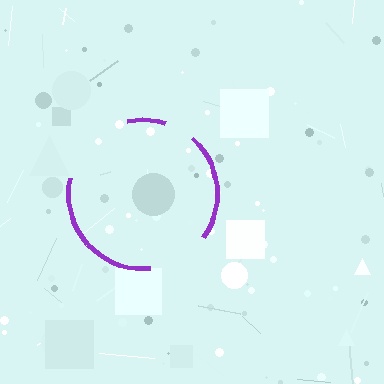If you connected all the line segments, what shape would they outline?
They would outline a circle.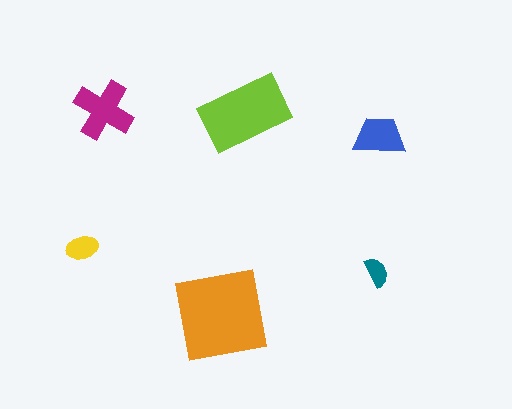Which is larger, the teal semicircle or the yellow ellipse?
The yellow ellipse.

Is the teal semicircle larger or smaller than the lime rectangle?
Smaller.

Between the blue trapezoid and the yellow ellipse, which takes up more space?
The blue trapezoid.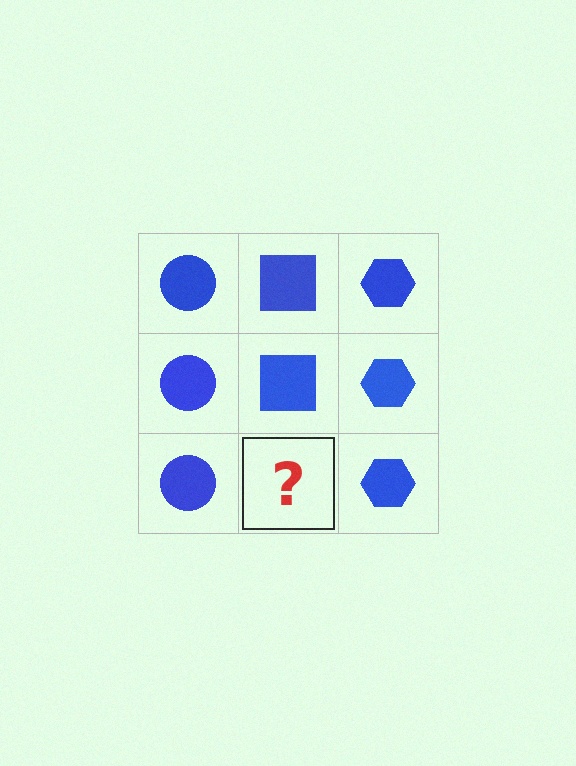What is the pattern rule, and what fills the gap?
The rule is that each column has a consistent shape. The gap should be filled with a blue square.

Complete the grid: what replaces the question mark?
The question mark should be replaced with a blue square.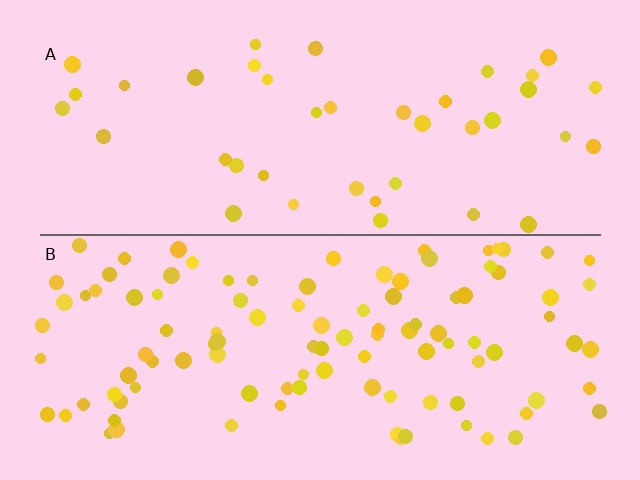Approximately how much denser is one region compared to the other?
Approximately 2.6× — region B over region A.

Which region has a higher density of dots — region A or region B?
B (the bottom).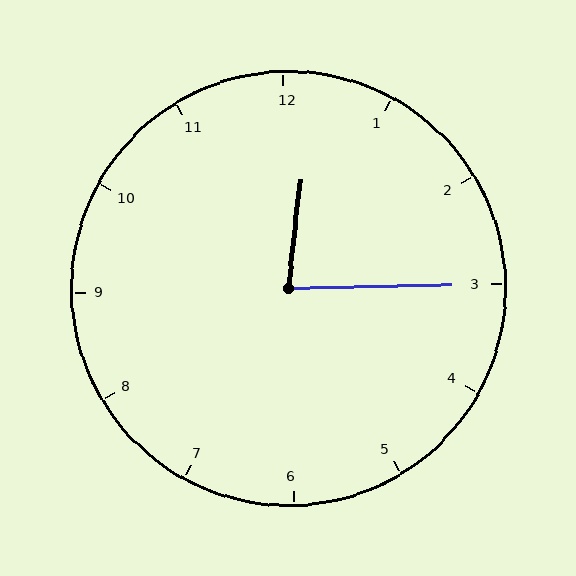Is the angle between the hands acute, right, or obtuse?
It is acute.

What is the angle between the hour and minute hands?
Approximately 82 degrees.